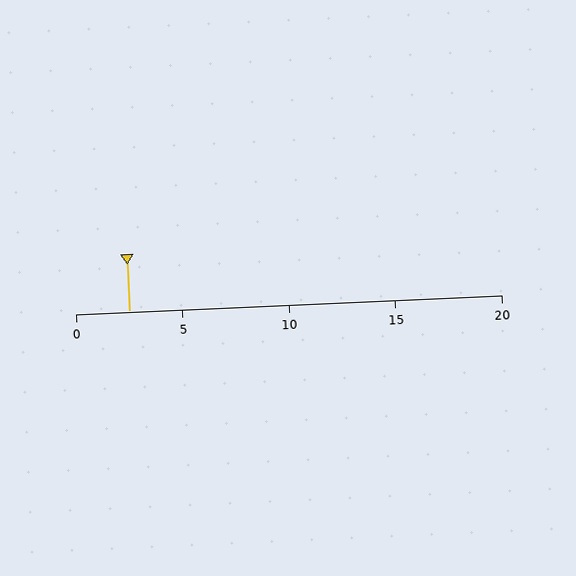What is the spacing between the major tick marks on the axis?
The major ticks are spaced 5 apart.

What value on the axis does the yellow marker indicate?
The marker indicates approximately 2.5.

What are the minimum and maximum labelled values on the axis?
The axis runs from 0 to 20.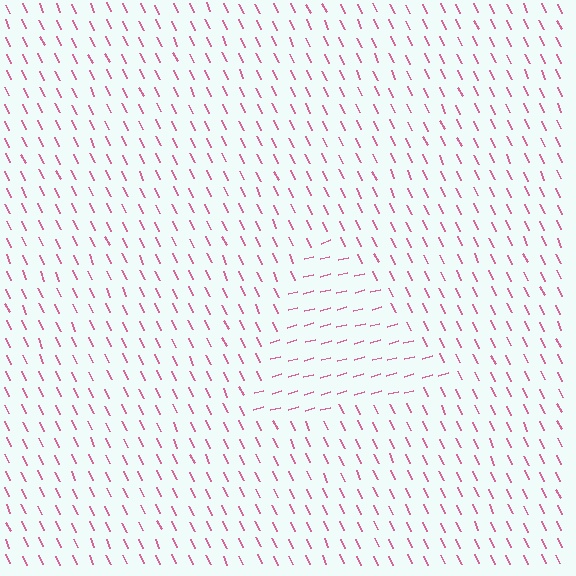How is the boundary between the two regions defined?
The boundary is defined purely by a change in line orientation (approximately 81 degrees difference). All lines are the same color and thickness.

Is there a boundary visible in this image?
Yes, there is a texture boundary formed by a change in line orientation.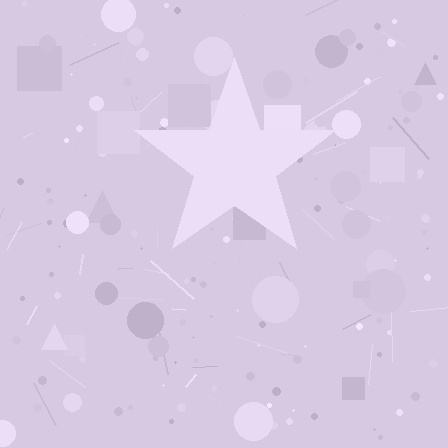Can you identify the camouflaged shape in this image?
The camouflaged shape is a star.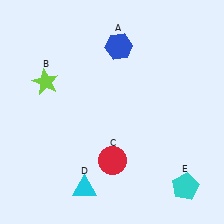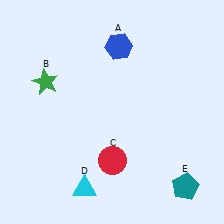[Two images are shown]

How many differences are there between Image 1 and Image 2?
There are 2 differences between the two images.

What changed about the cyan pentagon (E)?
In Image 1, E is cyan. In Image 2, it changed to teal.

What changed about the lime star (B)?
In Image 1, B is lime. In Image 2, it changed to green.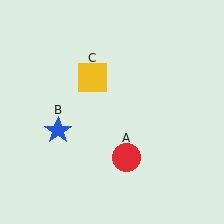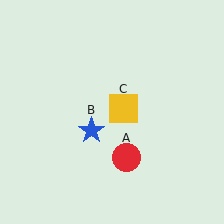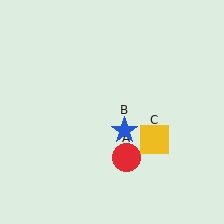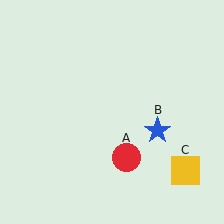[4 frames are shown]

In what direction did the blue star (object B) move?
The blue star (object B) moved right.